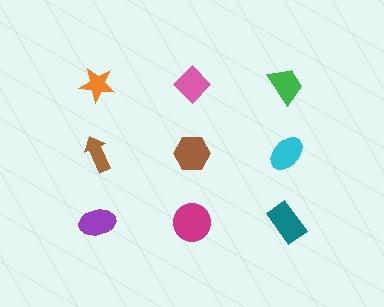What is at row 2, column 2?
A brown hexagon.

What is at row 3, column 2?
A magenta circle.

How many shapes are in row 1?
3 shapes.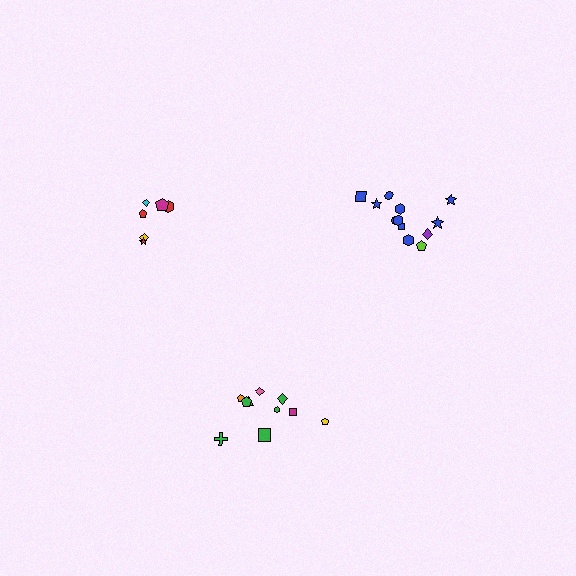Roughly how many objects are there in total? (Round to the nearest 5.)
Roughly 30 objects in total.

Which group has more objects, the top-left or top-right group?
The top-right group.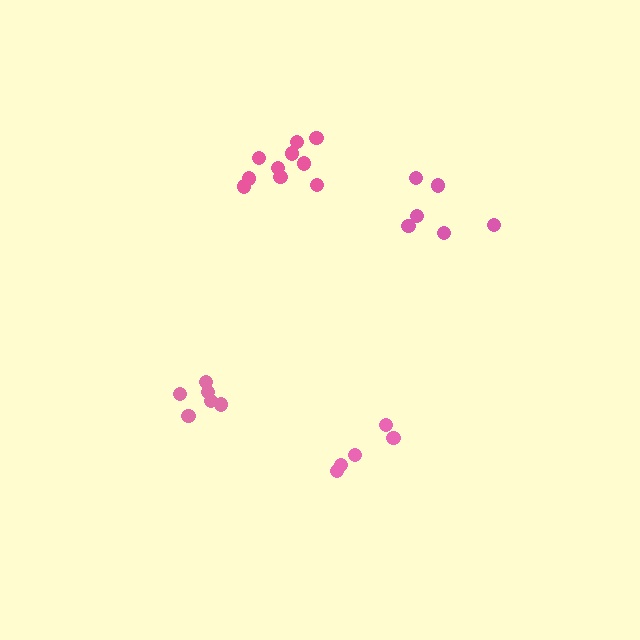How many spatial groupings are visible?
There are 4 spatial groupings.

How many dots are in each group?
Group 1: 5 dots, Group 2: 6 dots, Group 3: 6 dots, Group 4: 10 dots (27 total).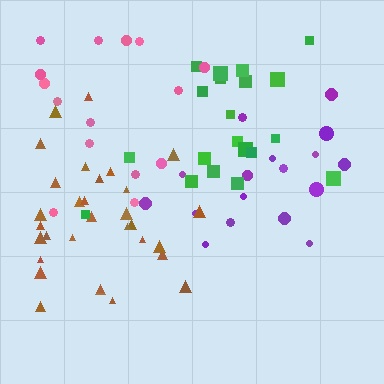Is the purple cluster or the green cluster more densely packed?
Green.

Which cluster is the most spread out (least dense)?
Purple.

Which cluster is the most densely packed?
Brown.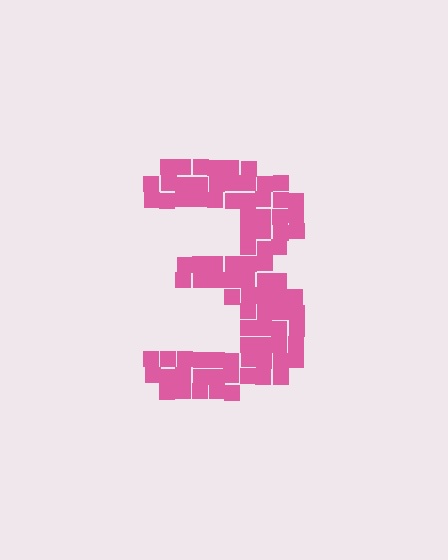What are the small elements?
The small elements are squares.